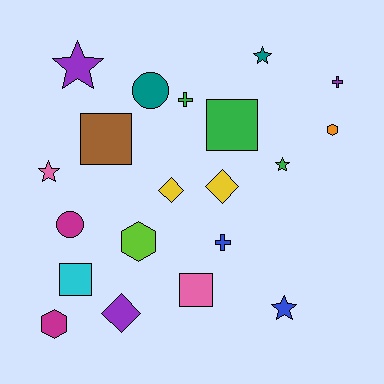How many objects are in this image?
There are 20 objects.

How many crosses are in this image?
There are 3 crosses.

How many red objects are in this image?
There are no red objects.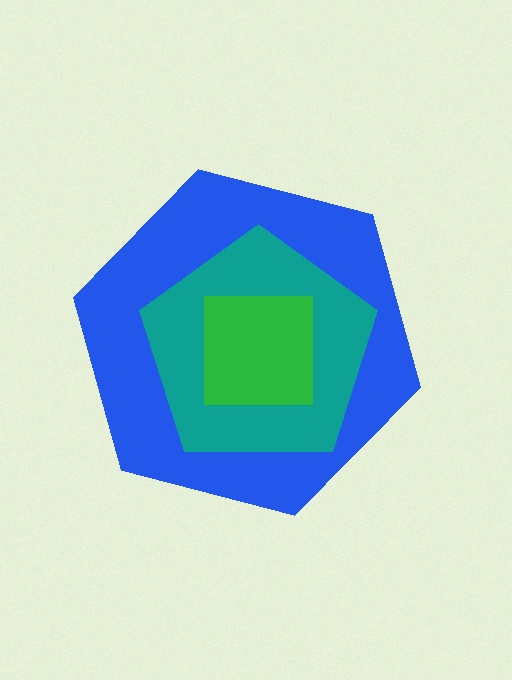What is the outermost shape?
The blue hexagon.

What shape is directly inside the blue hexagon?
The teal pentagon.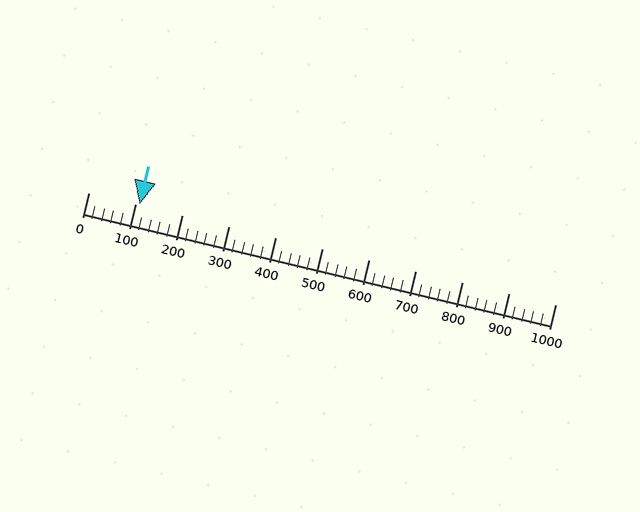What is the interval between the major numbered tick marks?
The major tick marks are spaced 100 units apart.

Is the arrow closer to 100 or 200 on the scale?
The arrow is closer to 100.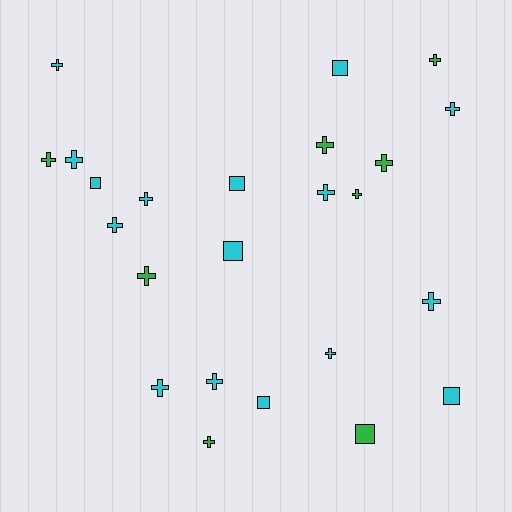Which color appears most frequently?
Cyan, with 16 objects.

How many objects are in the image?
There are 24 objects.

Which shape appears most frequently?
Cross, with 17 objects.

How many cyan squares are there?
There are 6 cyan squares.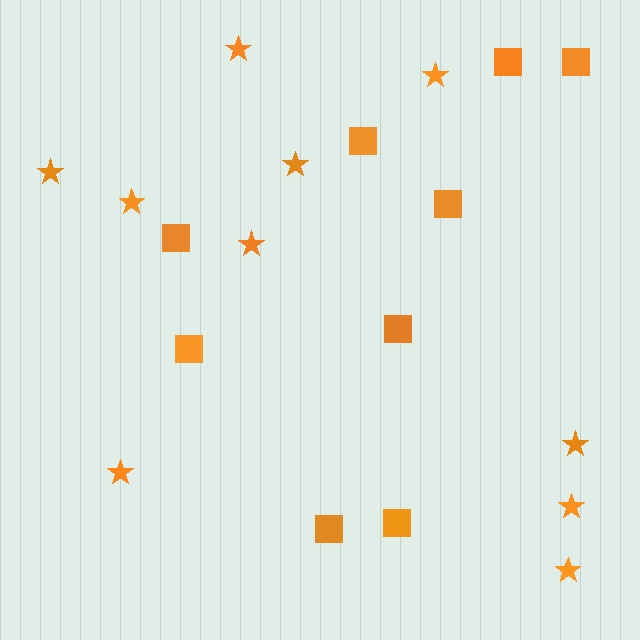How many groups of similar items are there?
There are 2 groups: one group of stars (10) and one group of squares (9).